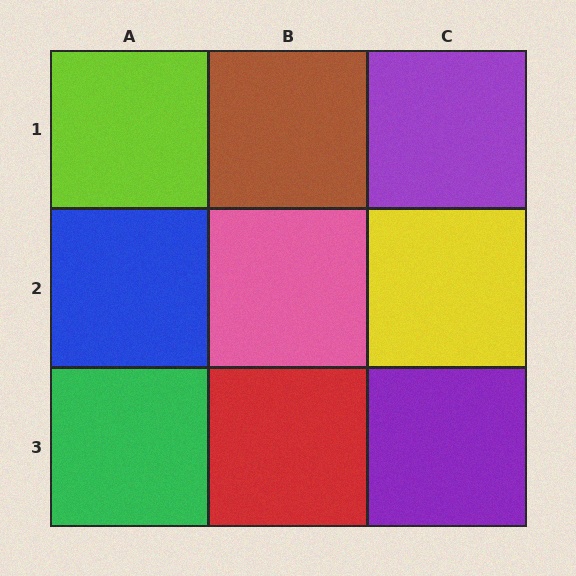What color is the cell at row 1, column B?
Brown.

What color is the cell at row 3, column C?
Purple.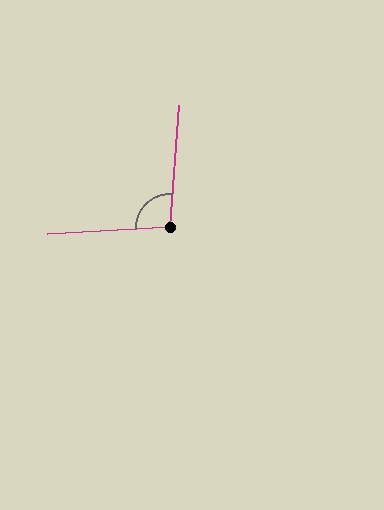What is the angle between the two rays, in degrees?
Approximately 98 degrees.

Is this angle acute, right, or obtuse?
It is obtuse.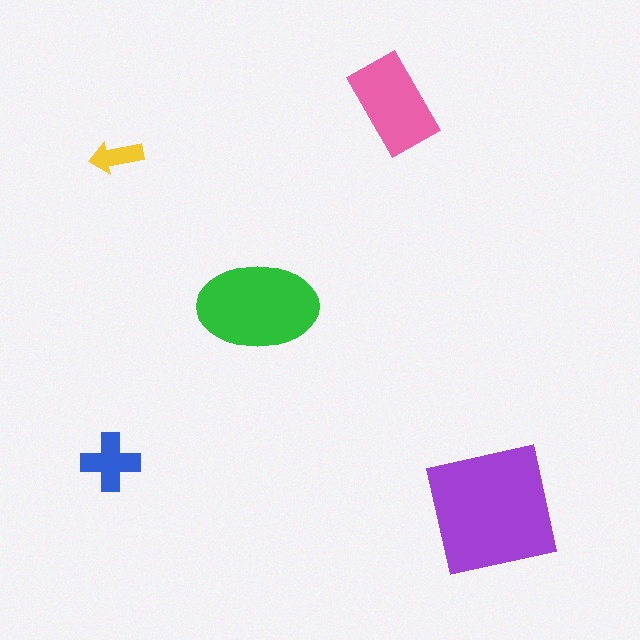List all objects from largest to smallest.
The purple square, the green ellipse, the pink rectangle, the blue cross, the yellow arrow.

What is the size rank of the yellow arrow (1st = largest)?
5th.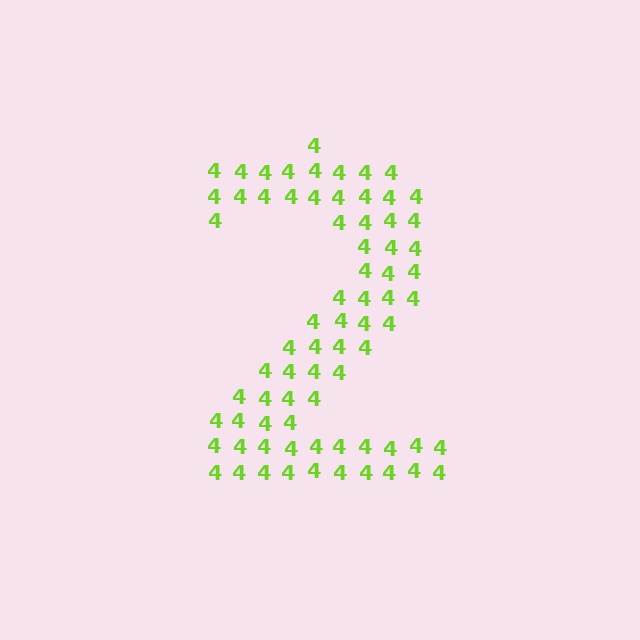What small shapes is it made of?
It is made of small digit 4's.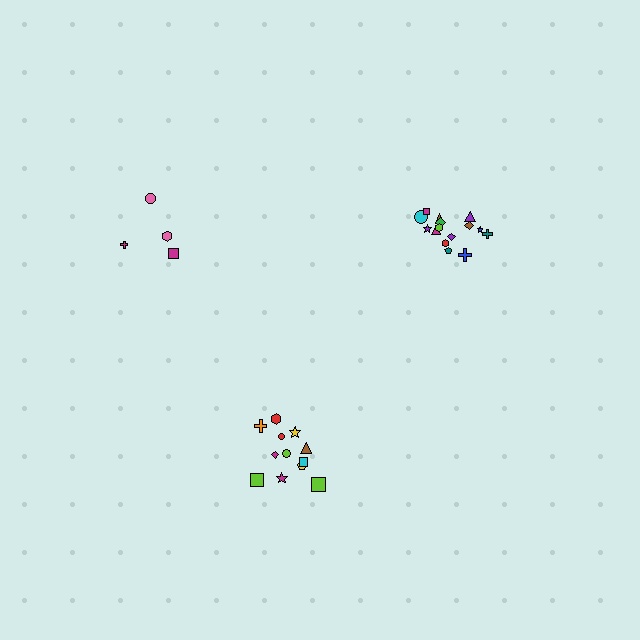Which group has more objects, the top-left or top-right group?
The top-right group.